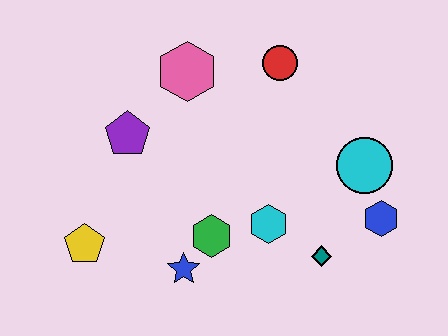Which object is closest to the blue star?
The green hexagon is closest to the blue star.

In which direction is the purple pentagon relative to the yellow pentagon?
The purple pentagon is above the yellow pentagon.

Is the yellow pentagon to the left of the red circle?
Yes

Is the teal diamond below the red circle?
Yes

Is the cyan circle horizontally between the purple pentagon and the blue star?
No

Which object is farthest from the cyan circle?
The yellow pentagon is farthest from the cyan circle.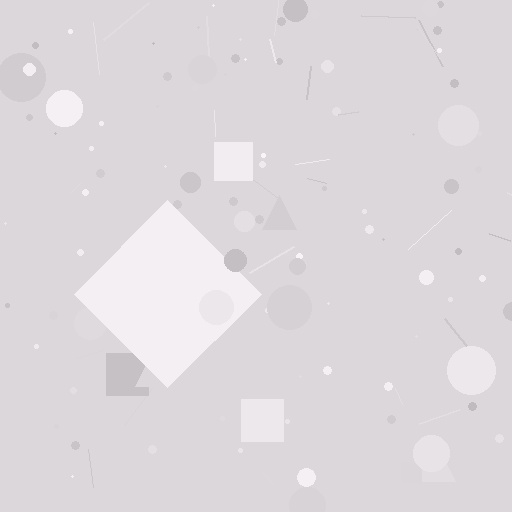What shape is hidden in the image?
A diamond is hidden in the image.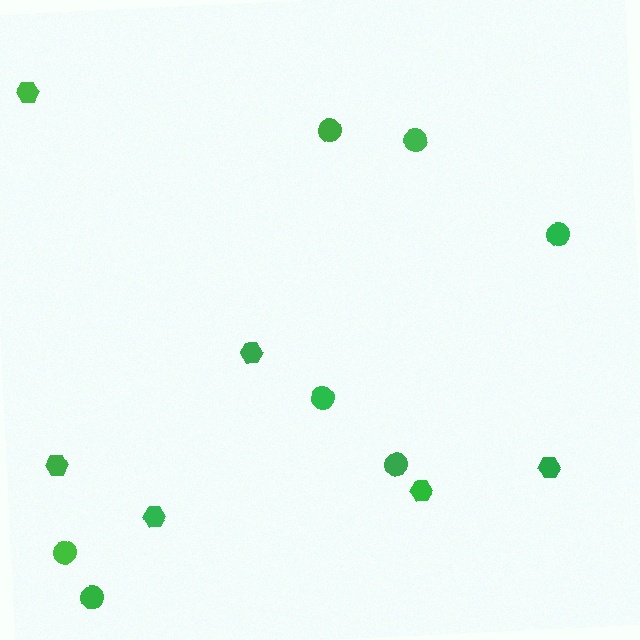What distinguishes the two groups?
There are 2 groups: one group of hexagons (6) and one group of circles (7).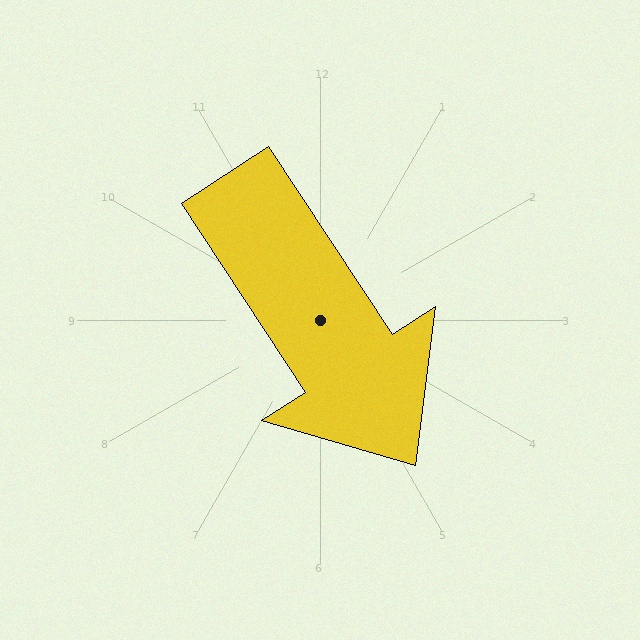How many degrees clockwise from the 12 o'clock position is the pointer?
Approximately 147 degrees.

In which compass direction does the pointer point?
Southeast.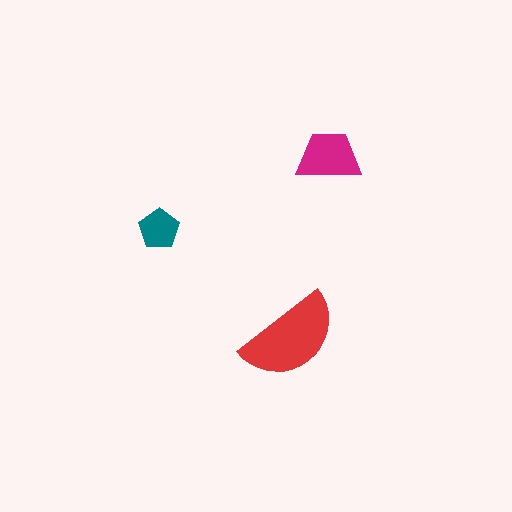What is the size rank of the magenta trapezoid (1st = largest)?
2nd.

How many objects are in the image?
There are 3 objects in the image.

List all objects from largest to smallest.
The red semicircle, the magenta trapezoid, the teal pentagon.